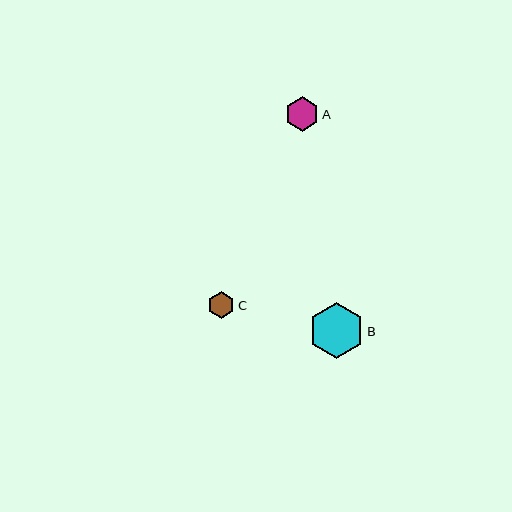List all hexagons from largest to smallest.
From largest to smallest: B, A, C.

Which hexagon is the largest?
Hexagon B is the largest with a size of approximately 56 pixels.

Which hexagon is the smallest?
Hexagon C is the smallest with a size of approximately 27 pixels.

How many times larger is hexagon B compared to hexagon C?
Hexagon B is approximately 2.1 times the size of hexagon C.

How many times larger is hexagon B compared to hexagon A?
Hexagon B is approximately 1.6 times the size of hexagon A.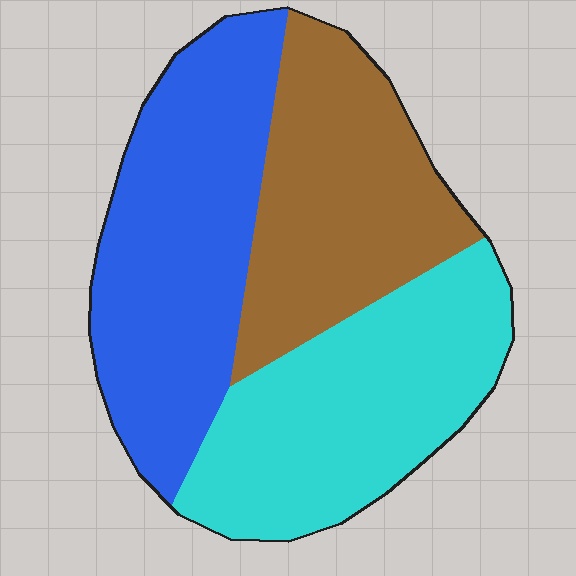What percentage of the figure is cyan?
Cyan covers around 35% of the figure.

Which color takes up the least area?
Brown, at roughly 30%.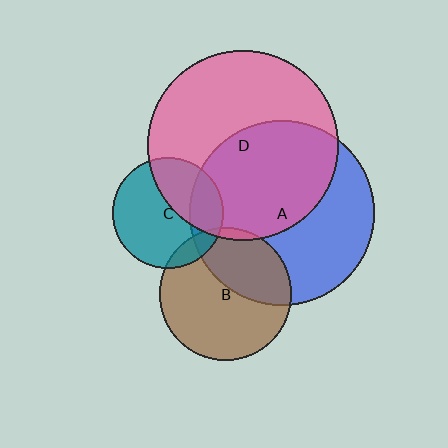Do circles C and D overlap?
Yes.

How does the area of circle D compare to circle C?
Approximately 2.9 times.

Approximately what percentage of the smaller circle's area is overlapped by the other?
Approximately 40%.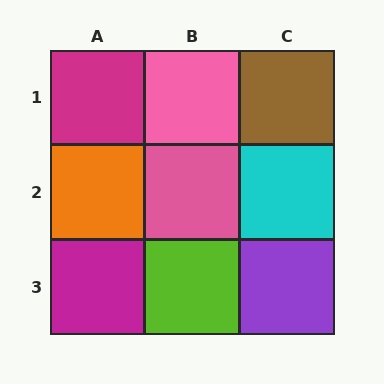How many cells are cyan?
1 cell is cyan.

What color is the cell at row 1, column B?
Pink.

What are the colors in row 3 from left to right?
Magenta, lime, purple.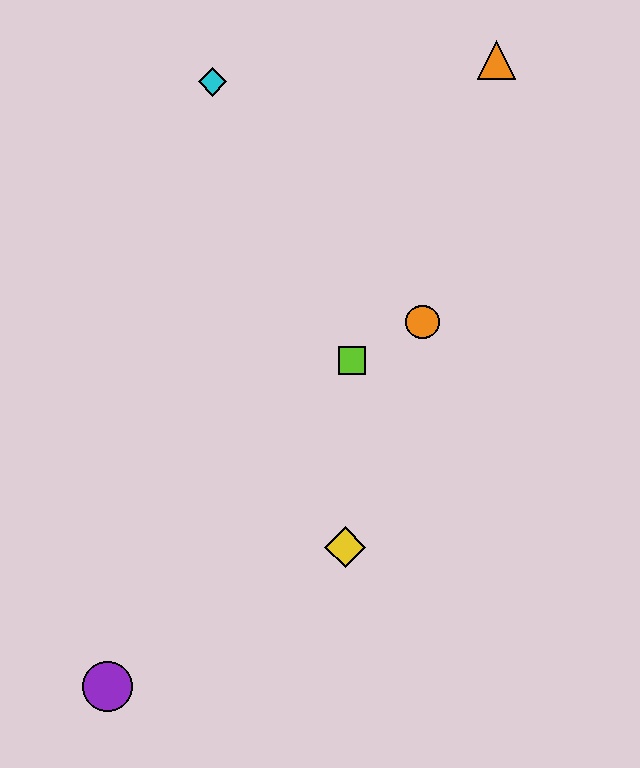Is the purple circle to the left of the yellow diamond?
Yes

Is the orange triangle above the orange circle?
Yes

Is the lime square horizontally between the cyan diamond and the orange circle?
Yes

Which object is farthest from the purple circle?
The orange triangle is farthest from the purple circle.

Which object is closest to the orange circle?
The lime square is closest to the orange circle.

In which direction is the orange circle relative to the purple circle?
The orange circle is above the purple circle.